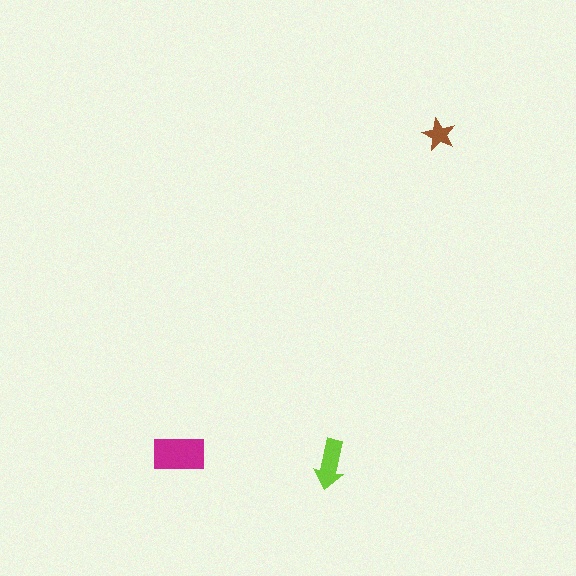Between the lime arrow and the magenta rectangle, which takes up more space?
The magenta rectangle.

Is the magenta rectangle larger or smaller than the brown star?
Larger.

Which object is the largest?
The magenta rectangle.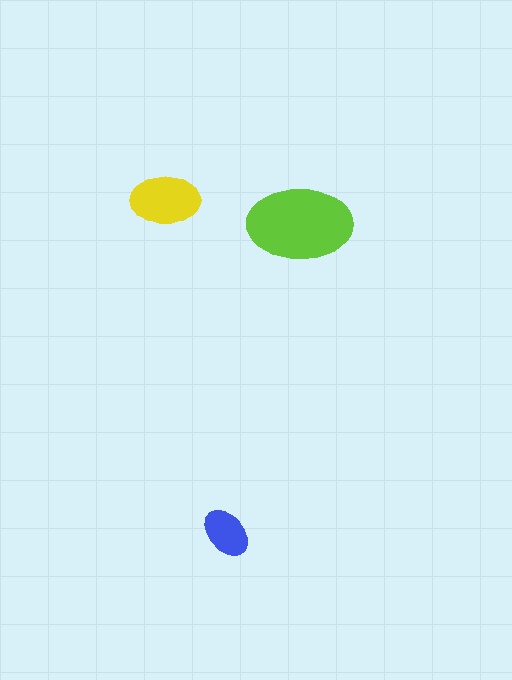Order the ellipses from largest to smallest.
the lime one, the yellow one, the blue one.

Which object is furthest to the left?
The yellow ellipse is leftmost.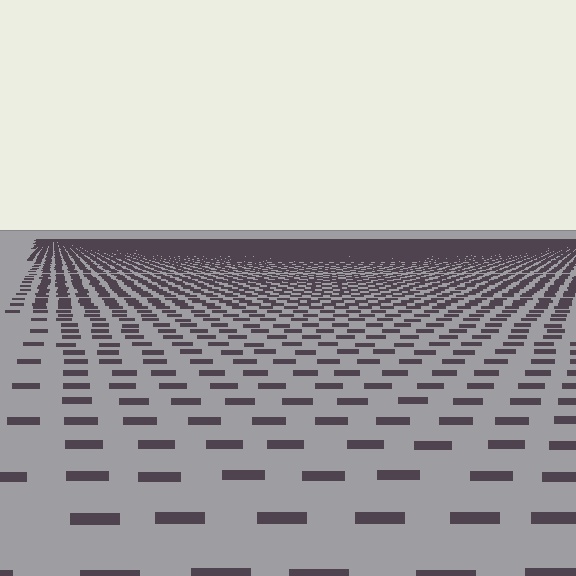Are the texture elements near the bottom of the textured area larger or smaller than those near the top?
Larger. Near the bottom, elements are closer to the viewer and appear at a bigger on-screen size.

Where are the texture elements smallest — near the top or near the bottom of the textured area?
Near the top.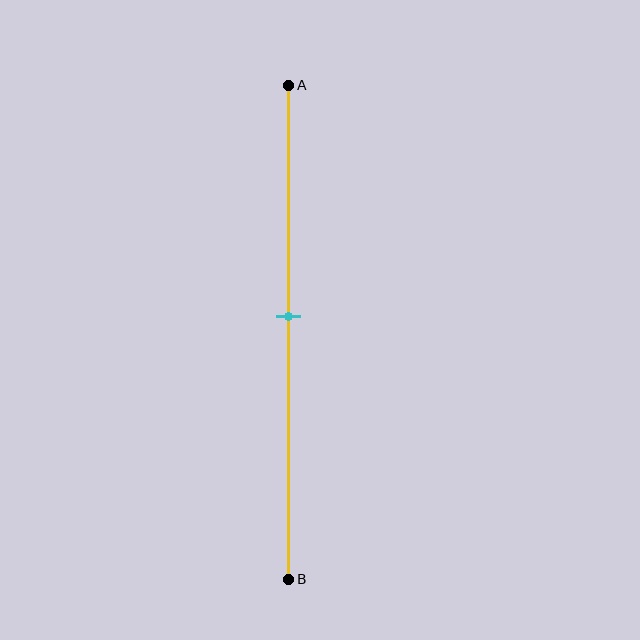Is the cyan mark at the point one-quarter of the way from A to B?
No, the mark is at about 45% from A, not at the 25% one-quarter point.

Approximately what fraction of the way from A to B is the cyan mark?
The cyan mark is approximately 45% of the way from A to B.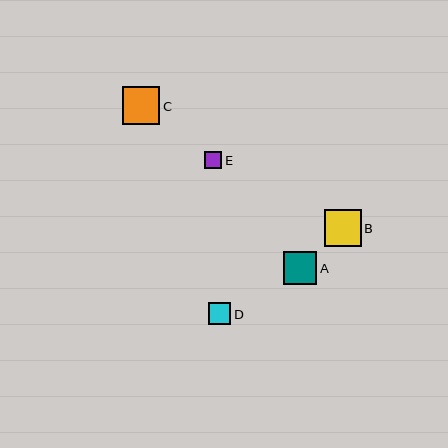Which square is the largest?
Square C is the largest with a size of approximately 38 pixels.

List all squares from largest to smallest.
From largest to smallest: C, B, A, D, E.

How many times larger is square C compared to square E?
Square C is approximately 2.2 times the size of square E.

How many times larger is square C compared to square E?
Square C is approximately 2.2 times the size of square E.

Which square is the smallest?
Square E is the smallest with a size of approximately 17 pixels.